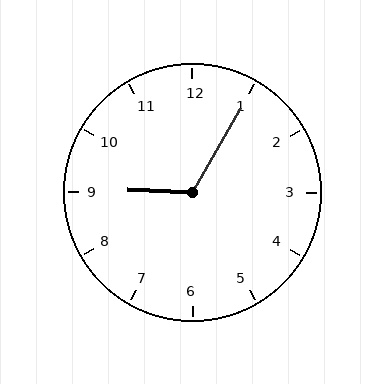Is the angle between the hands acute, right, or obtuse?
It is obtuse.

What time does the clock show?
9:05.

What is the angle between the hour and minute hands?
Approximately 118 degrees.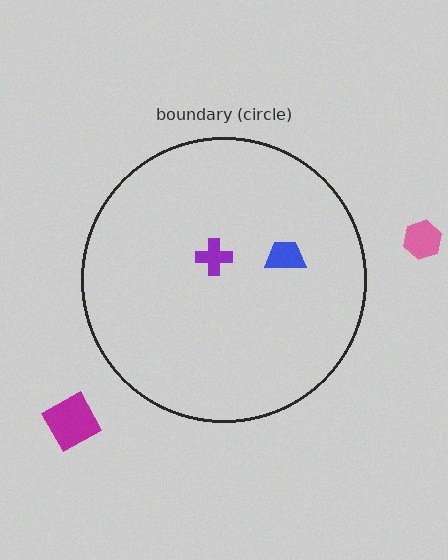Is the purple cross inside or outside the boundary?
Inside.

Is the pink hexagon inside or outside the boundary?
Outside.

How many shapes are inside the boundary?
2 inside, 2 outside.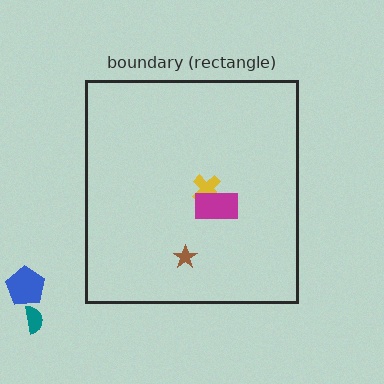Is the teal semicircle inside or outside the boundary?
Outside.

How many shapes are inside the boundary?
3 inside, 2 outside.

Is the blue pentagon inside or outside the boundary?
Outside.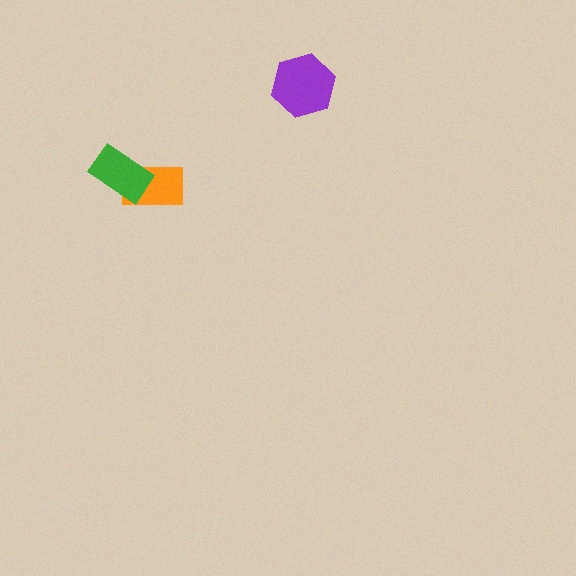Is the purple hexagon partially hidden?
No, no other shape covers it.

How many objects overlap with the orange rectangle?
1 object overlaps with the orange rectangle.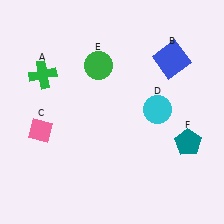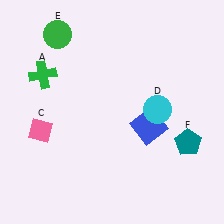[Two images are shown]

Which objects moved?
The objects that moved are: the blue square (B), the green circle (E).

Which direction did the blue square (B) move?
The blue square (B) moved down.